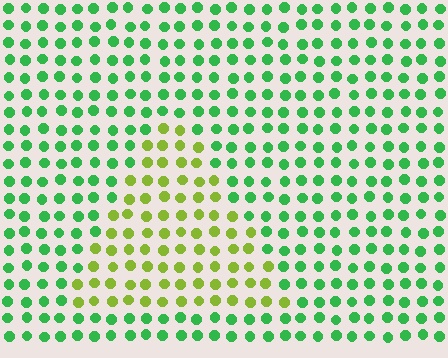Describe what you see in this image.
The image is filled with small green elements in a uniform arrangement. A triangle-shaped region is visible where the elements are tinted to a slightly different hue, forming a subtle color boundary.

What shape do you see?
I see a triangle.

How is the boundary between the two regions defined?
The boundary is defined purely by a slight shift in hue (about 49 degrees). Spacing, size, and orientation are identical on both sides.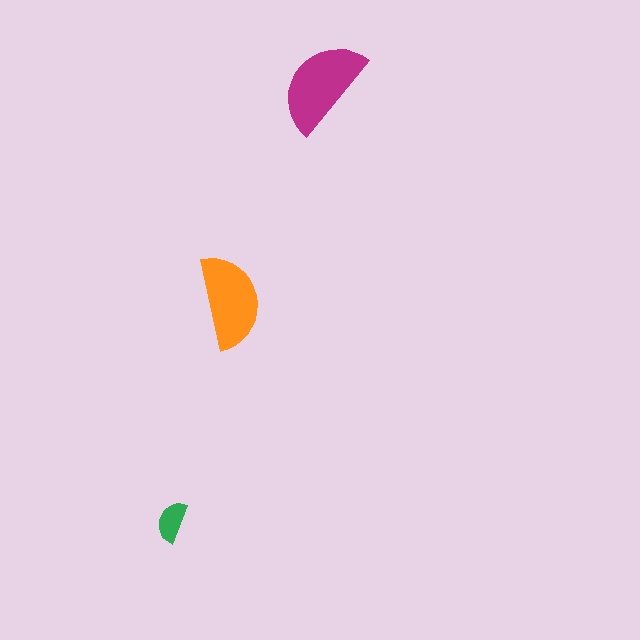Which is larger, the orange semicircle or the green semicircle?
The orange one.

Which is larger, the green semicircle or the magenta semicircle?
The magenta one.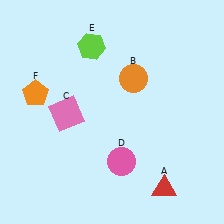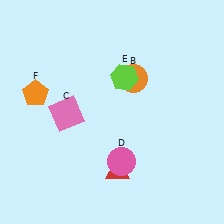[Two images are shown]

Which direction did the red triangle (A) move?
The red triangle (A) moved left.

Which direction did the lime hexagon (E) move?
The lime hexagon (E) moved right.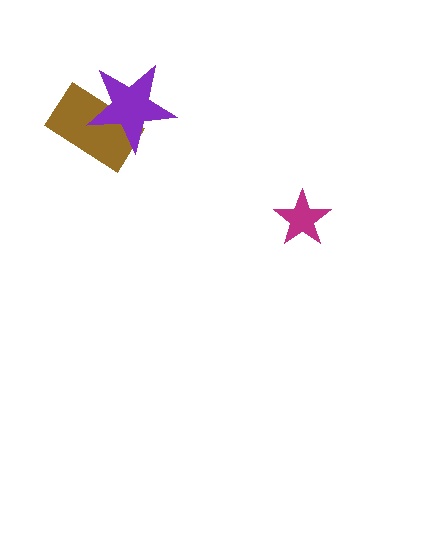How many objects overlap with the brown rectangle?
1 object overlaps with the brown rectangle.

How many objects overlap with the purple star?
1 object overlaps with the purple star.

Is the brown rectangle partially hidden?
Yes, it is partially covered by another shape.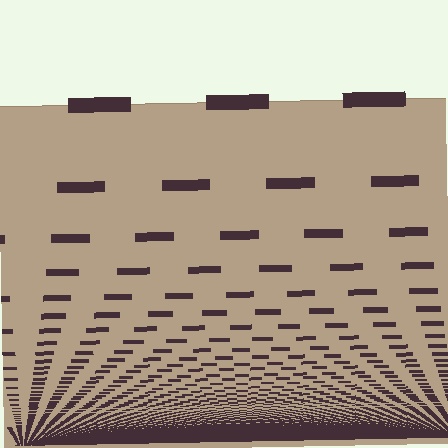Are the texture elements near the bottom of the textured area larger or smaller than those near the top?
Smaller. The gradient is inverted — elements near the bottom are smaller and denser.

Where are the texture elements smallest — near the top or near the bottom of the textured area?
Near the bottom.